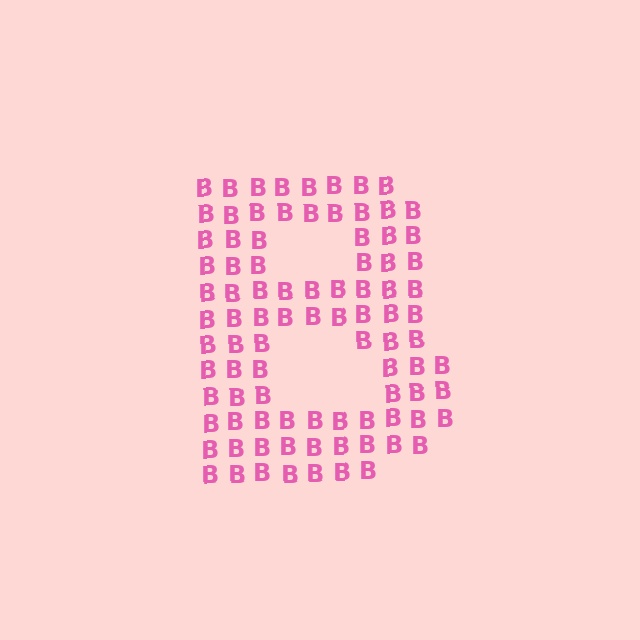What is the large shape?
The large shape is the letter B.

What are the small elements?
The small elements are letter B's.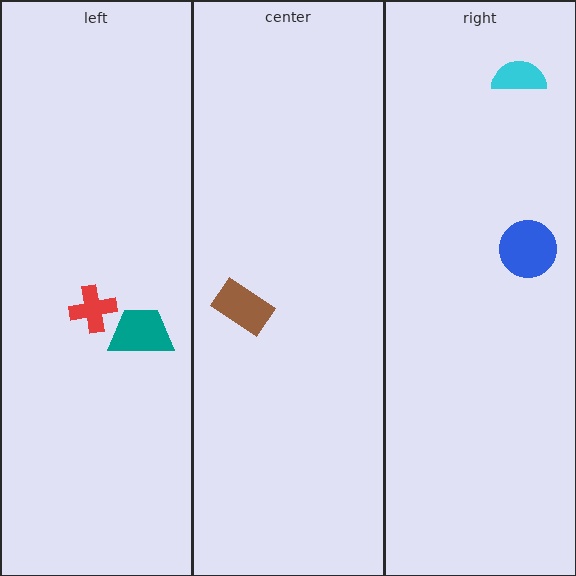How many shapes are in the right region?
2.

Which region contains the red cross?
The left region.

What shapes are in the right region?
The cyan semicircle, the blue circle.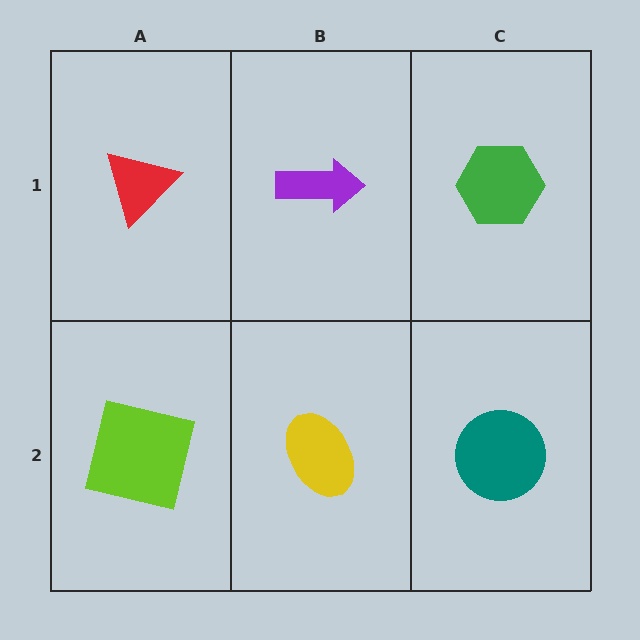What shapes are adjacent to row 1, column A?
A lime square (row 2, column A), a purple arrow (row 1, column B).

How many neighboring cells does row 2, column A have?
2.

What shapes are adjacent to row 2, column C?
A green hexagon (row 1, column C), a yellow ellipse (row 2, column B).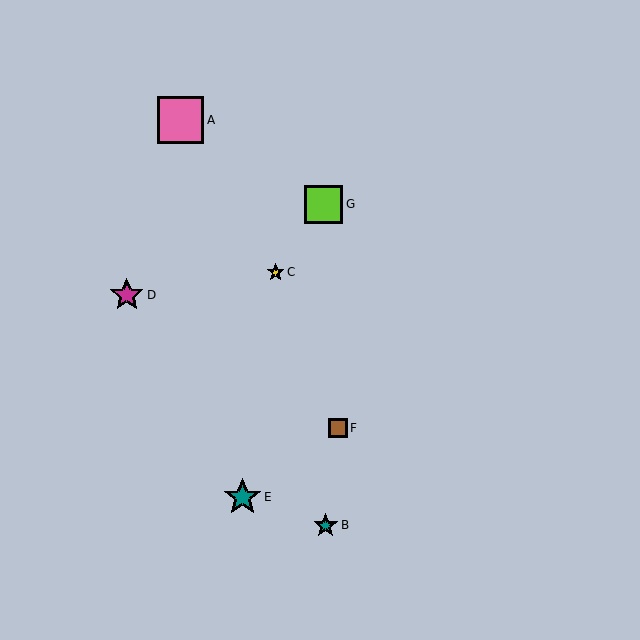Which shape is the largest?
The pink square (labeled A) is the largest.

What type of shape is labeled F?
Shape F is a brown square.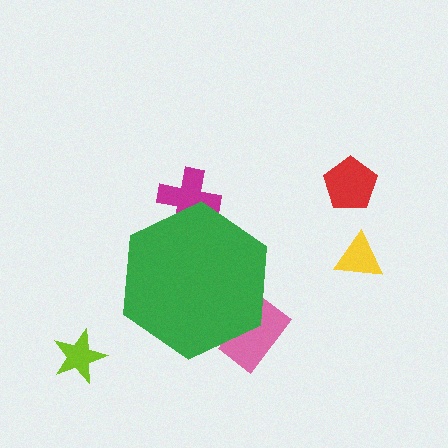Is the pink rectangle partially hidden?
Yes, the pink rectangle is partially hidden behind the green hexagon.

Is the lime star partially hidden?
No, the lime star is fully visible.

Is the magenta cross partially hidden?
Yes, the magenta cross is partially hidden behind the green hexagon.